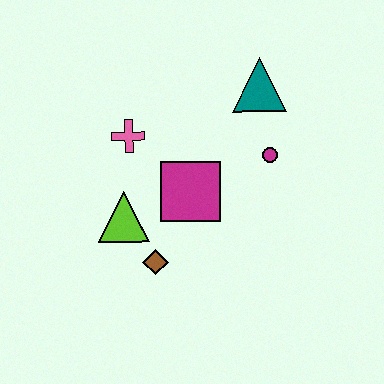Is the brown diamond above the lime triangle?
No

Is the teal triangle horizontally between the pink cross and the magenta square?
No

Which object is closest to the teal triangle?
The magenta circle is closest to the teal triangle.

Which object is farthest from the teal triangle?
The brown diamond is farthest from the teal triangle.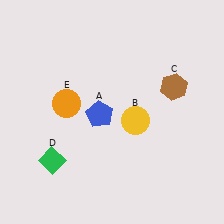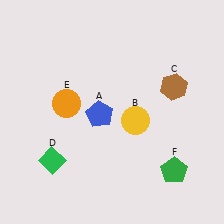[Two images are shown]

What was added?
A green pentagon (F) was added in Image 2.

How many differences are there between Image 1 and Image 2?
There is 1 difference between the two images.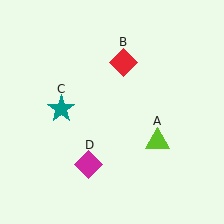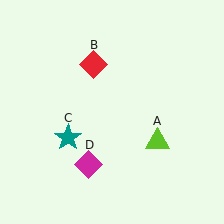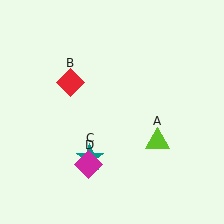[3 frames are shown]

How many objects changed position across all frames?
2 objects changed position: red diamond (object B), teal star (object C).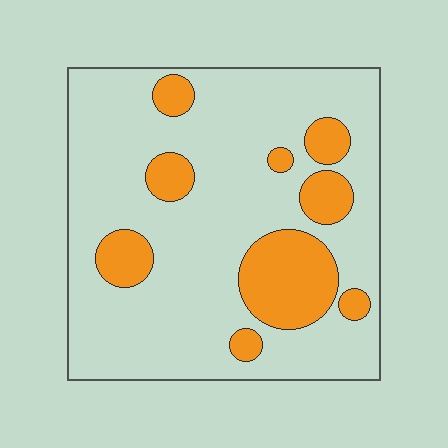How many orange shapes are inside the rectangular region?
9.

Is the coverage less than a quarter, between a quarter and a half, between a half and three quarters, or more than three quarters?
Less than a quarter.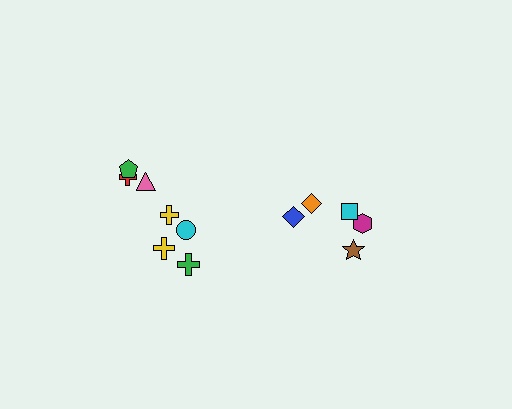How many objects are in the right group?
There are 5 objects.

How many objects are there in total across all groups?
There are 12 objects.